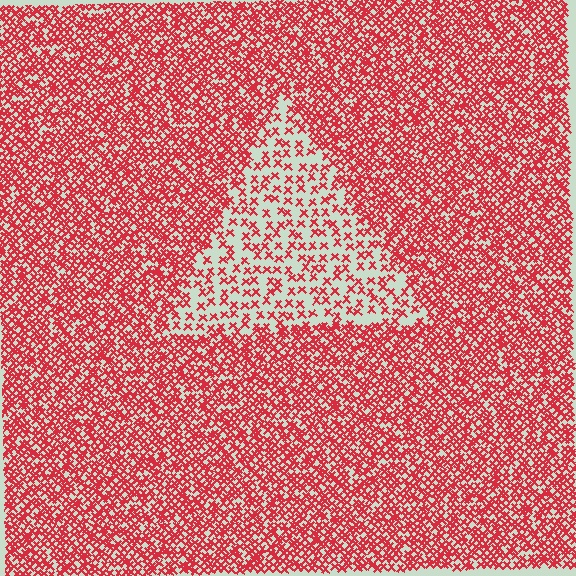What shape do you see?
I see a triangle.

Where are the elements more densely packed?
The elements are more densely packed outside the triangle boundary.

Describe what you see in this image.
The image contains small red elements arranged at two different densities. A triangle-shaped region is visible where the elements are less densely packed than the surrounding area.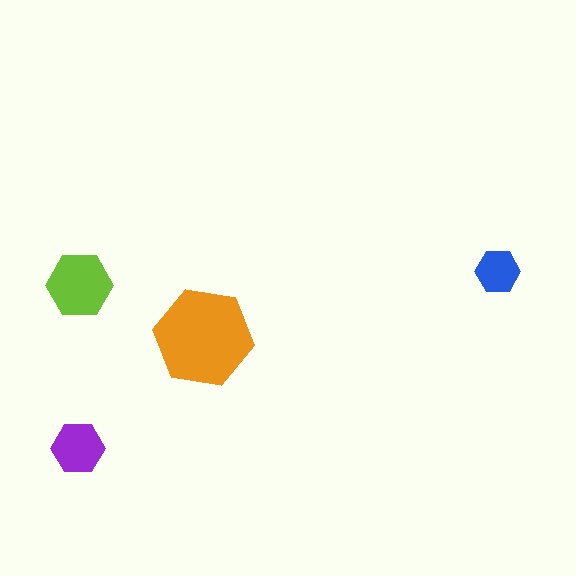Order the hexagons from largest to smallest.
the orange one, the lime one, the purple one, the blue one.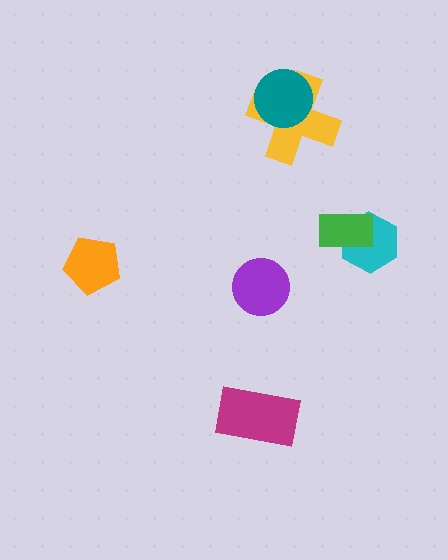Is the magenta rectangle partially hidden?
No, no other shape covers it.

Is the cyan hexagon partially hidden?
Yes, it is partially covered by another shape.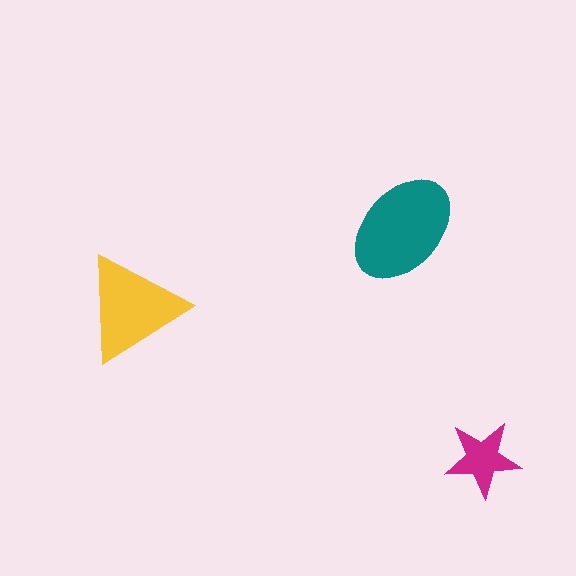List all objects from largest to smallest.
The teal ellipse, the yellow triangle, the magenta star.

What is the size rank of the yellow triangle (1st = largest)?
2nd.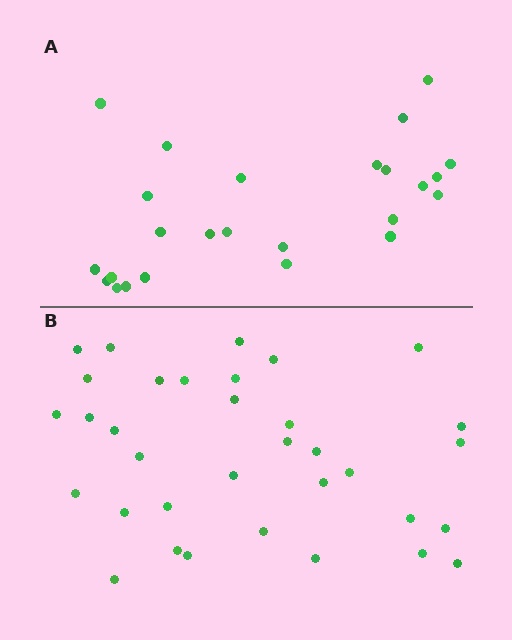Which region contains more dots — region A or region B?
Region B (the bottom region) has more dots.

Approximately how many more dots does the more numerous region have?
Region B has roughly 8 or so more dots than region A.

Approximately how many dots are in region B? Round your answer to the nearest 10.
About 30 dots. (The exact count is 34, which rounds to 30.)